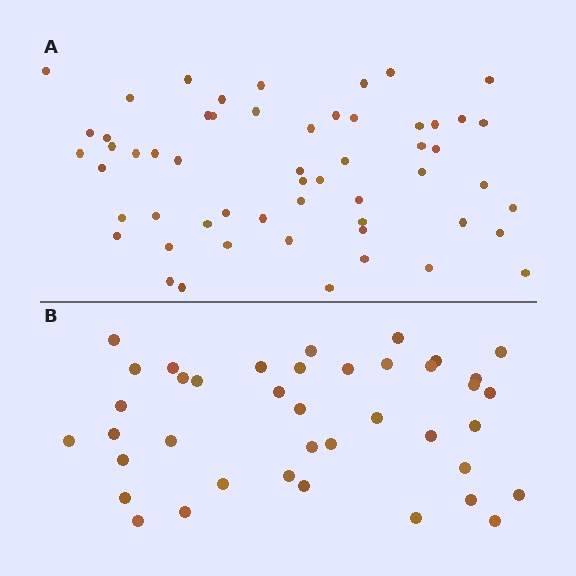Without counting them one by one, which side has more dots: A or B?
Region A (the top region) has more dots.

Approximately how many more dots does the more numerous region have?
Region A has approximately 15 more dots than region B.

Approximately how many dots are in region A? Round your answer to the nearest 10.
About 60 dots. (The exact count is 56, which rounds to 60.)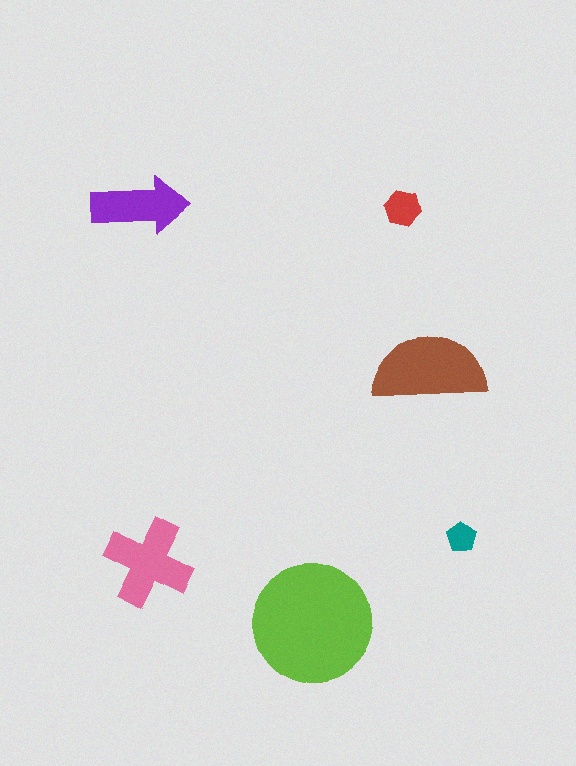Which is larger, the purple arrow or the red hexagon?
The purple arrow.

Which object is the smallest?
The teal pentagon.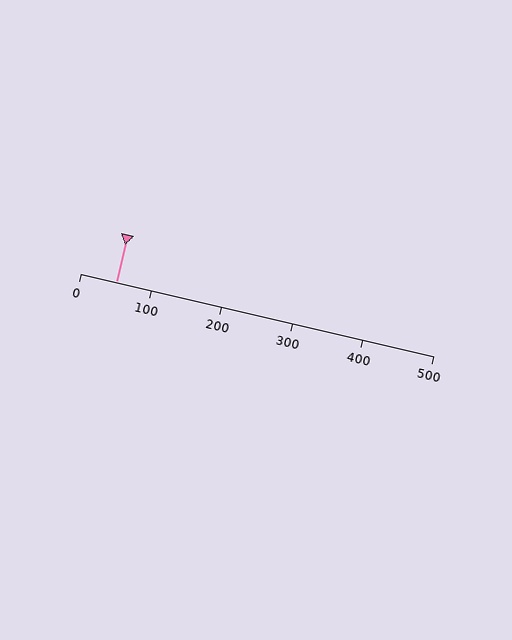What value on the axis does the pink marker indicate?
The marker indicates approximately 50.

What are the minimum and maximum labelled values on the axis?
The axis runs from 0 to 500.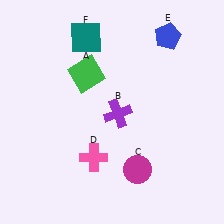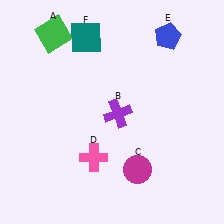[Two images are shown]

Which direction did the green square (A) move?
The green square (A) moved up.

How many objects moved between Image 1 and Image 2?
1 object moved between the two images.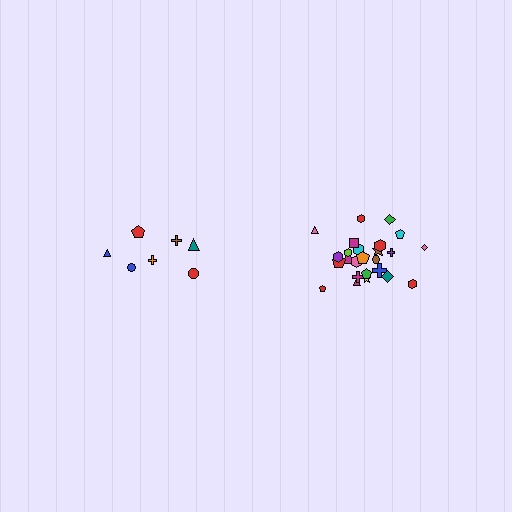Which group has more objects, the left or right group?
The right group.